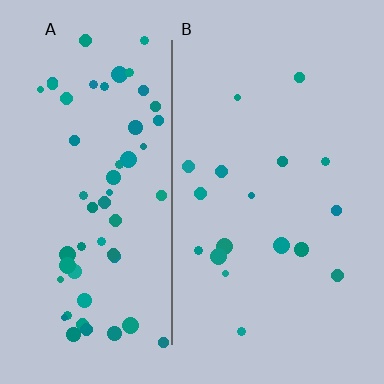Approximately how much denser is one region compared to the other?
Approximately 3.3× — region A over region B.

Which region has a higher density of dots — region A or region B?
A (the left).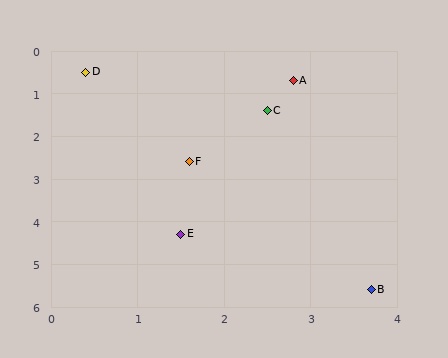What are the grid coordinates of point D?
Point D is at approximately (0.4, 0.5).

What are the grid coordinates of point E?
Point E is at approximately (1.5, 4.3).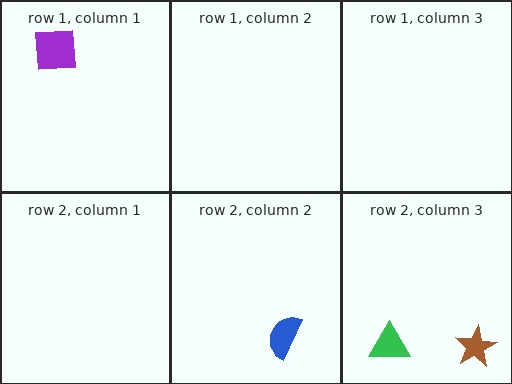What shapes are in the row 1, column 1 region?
The purple square.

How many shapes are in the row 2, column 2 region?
1.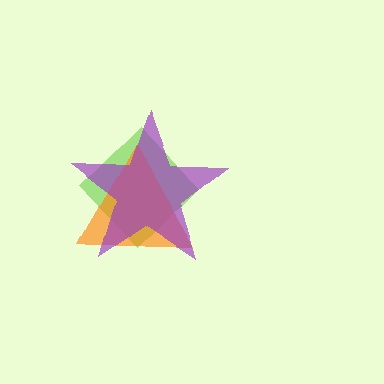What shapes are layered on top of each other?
The layered shapes are: a lime diamond, an orange triangle, a purple star.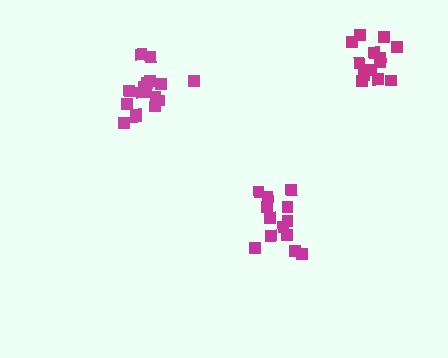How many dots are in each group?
Group 1: 17 dots, Group 2: 13 dots, Group 3: 13 dots (43 total).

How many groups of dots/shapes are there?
There are 3 groups.